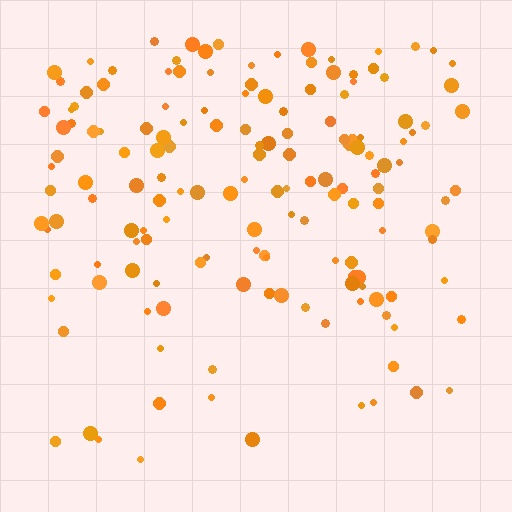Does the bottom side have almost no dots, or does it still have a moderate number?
Still a moderate number, just noticeably fewer than the top.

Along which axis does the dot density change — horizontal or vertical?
Vertical.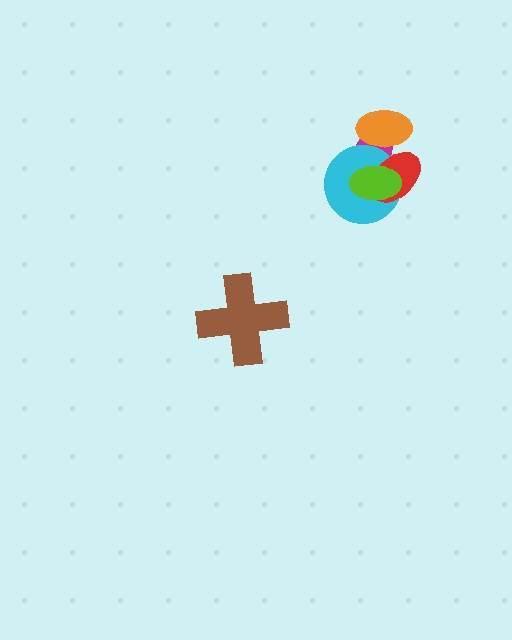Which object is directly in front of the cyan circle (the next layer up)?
The red ellipse is directly in front of the cyan circle.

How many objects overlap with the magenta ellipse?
4 objects overlap with the magenta ellipse.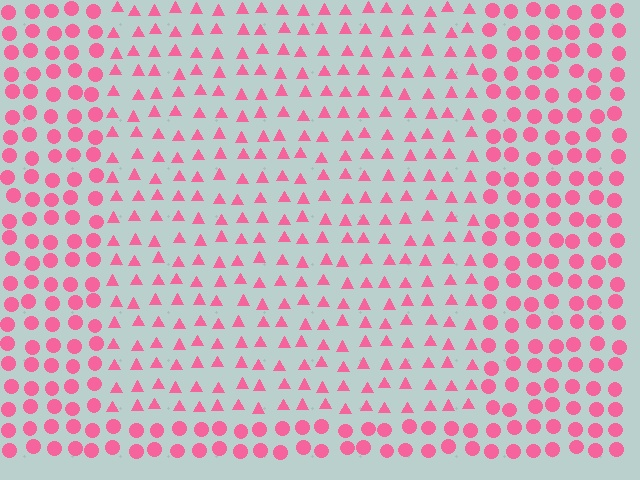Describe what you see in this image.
The image is filled with small pink elements arranged in a uniform grid. A rectangle-shaped region contains triangles, while the surrounding area contains circles. The boundary is defined purely by the change in element shape.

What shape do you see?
I see a rectangle.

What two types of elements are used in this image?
The image uses triangles inside the rectangle region and circles outside it.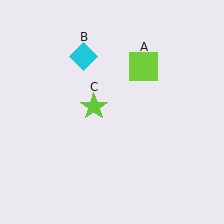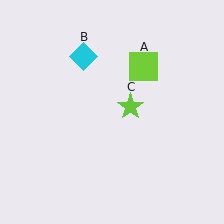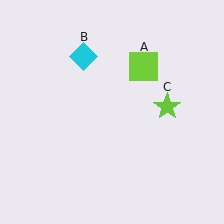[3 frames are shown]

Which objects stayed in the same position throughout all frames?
Lime square (object A) and cyan diamond (object B) remained stationary.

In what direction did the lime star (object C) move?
The lime star (object C) moved right.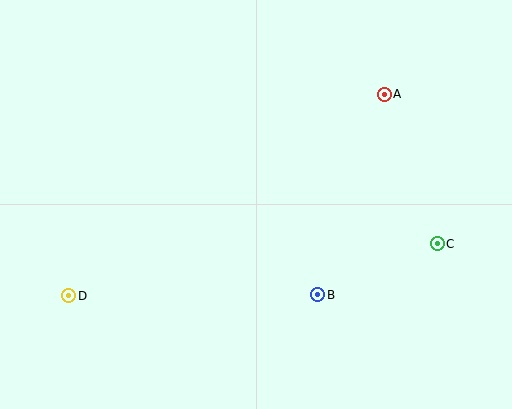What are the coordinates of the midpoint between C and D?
The midpoint between C and D is at (253, 270).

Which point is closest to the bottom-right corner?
Point C is closest to the bottom-right corner.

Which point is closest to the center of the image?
Point B at (318, 295) is closest to the center.